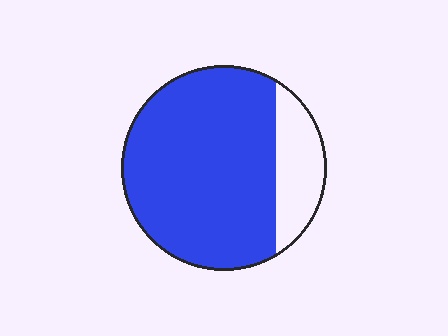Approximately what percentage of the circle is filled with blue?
Approximately 80%.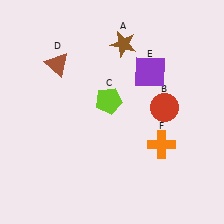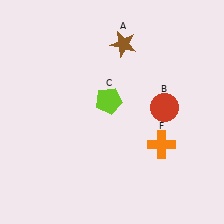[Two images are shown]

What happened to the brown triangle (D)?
The brown triangle (D) was removed in Image 2. It was in the top-left area of Image 1.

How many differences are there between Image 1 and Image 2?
There are 2 differences between the two images.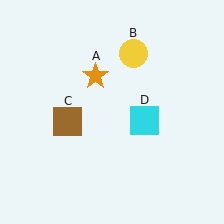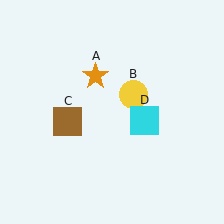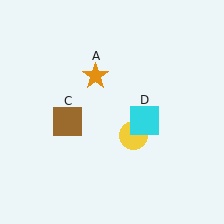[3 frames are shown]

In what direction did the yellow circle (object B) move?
The yellow circle (object B) moved down.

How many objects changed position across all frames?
1 object changed position: yellow circle (object B).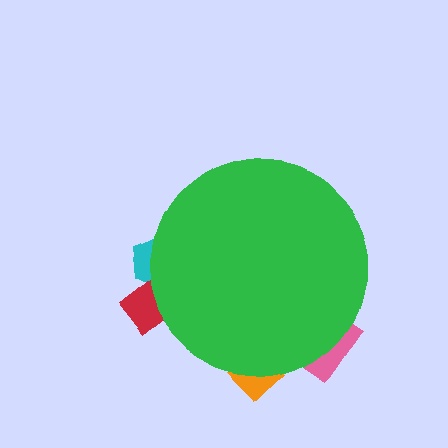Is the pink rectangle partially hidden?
Yes, the pink rectangle is partially hidden behind the green circle.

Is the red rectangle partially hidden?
Yes, the red rectangle is partially hidden behind the green circle.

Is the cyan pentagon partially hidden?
Yes, the cyan pentagon is partially hidden behind the green circle.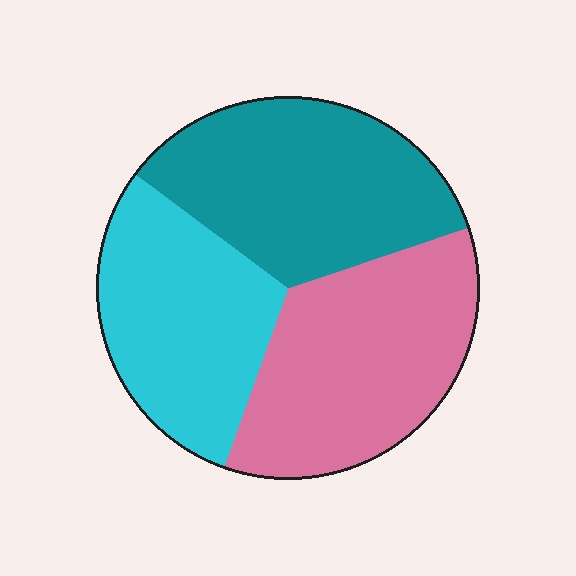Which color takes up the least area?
Cyan, at roughly 30%.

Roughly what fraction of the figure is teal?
Teal takes up about one third (1/3) of the figure.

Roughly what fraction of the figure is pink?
Pink takes up about three eighths (3/8) of the figure.